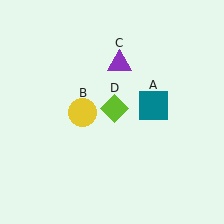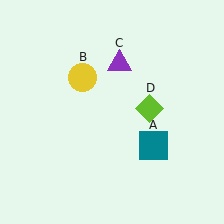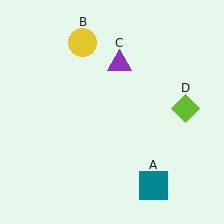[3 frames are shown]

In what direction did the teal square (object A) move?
The teal square (object A) moved down.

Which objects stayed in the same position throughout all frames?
Purple triangle (object C) remained stationary.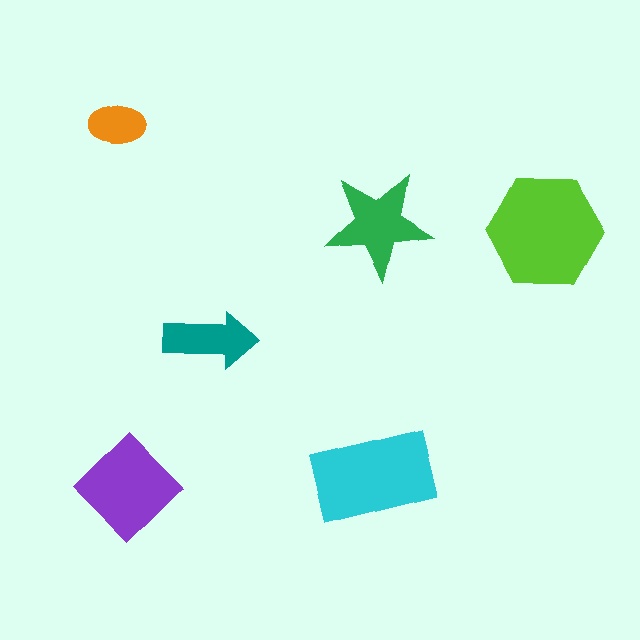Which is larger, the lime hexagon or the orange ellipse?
The lime hexagon.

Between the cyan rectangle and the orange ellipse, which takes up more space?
The cyan rectangle.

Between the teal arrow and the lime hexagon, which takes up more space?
The lime hexagon.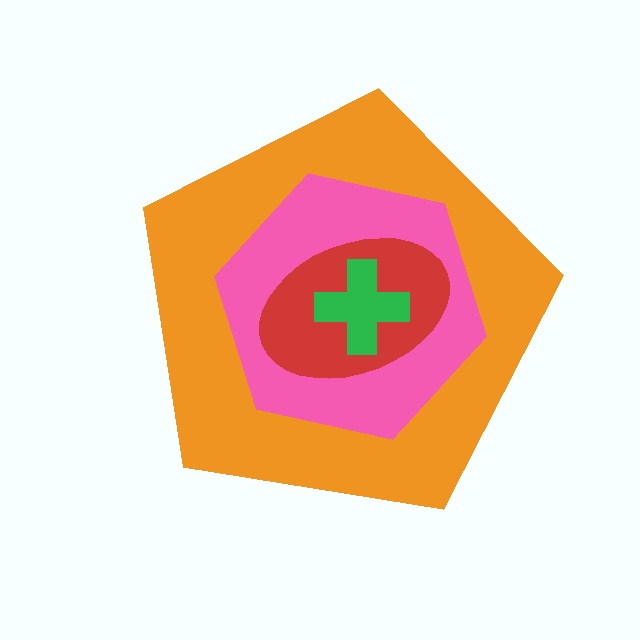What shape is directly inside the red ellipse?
The green cross.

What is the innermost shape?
The green cross.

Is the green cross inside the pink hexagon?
Yes.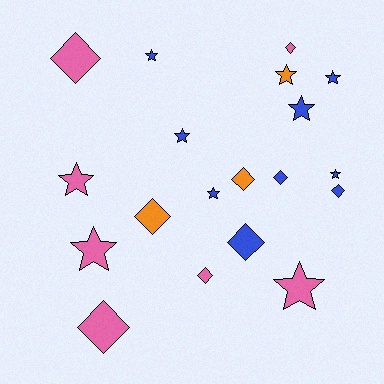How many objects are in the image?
There are 19 objects.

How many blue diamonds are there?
There are 3 blue diamonds.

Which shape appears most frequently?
Star, with 10 objects.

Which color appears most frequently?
Blue, with 9 objects.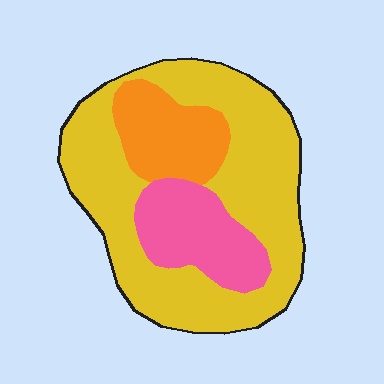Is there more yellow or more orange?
Yellow.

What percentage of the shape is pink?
Pink covers 19% of the shape.